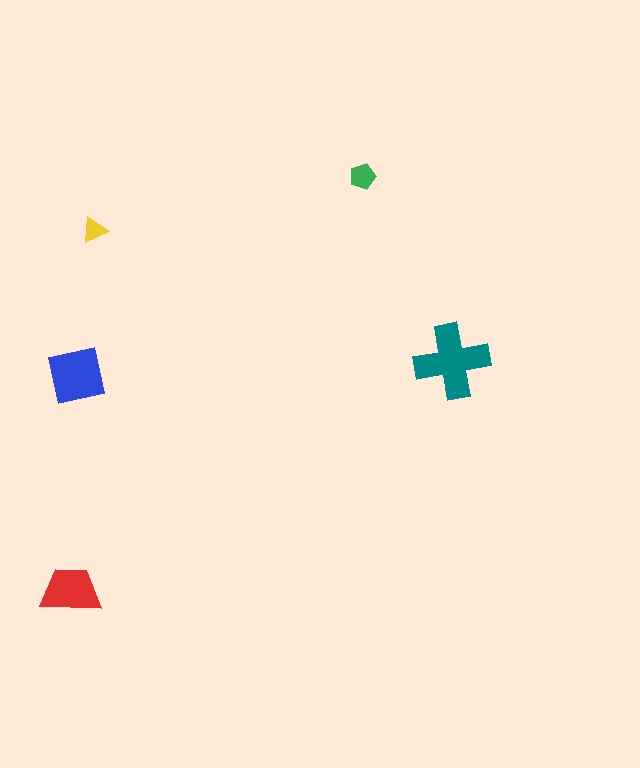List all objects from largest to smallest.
The teal cross, the blue square, the red trapezoid, the green pentagon, the yellow triangle.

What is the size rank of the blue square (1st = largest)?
2nd.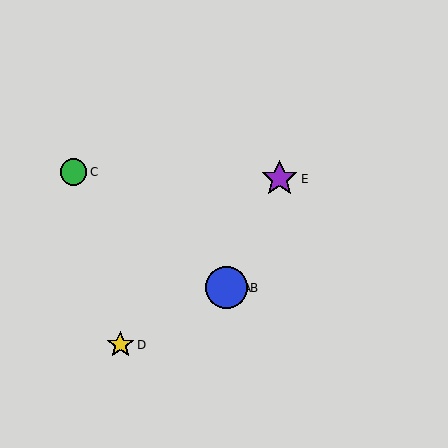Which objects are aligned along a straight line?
Objects A, B, E are aligned along a straight line.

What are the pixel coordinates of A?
Object A is at (227, 288).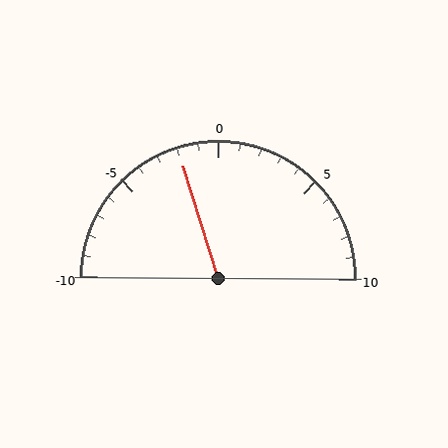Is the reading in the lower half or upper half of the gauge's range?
The reading is in the lower half of the range (-10 to 10).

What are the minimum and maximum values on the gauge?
The gauge ranges from -10 to 10.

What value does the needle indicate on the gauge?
The needle indicates approximately -2.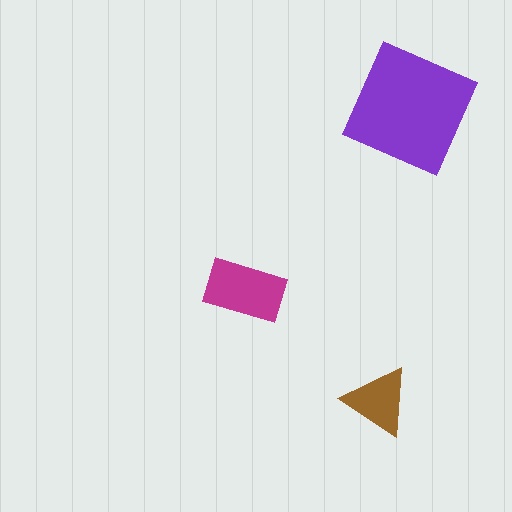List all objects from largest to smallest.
The purple square, the magenta rectangle, the brown triangle.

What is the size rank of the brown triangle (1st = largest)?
3rd.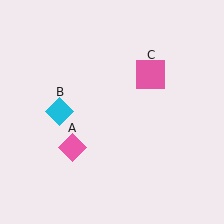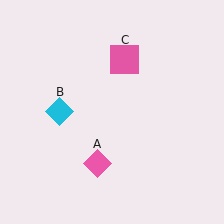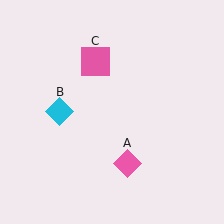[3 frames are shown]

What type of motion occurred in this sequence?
The pink diamond (object A), pink square (object C) rotated counterclockwise around the center of the scene.